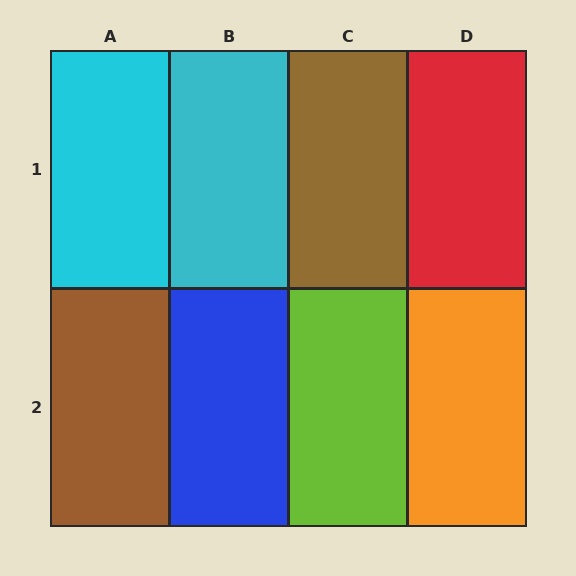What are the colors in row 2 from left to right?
Brown, blue, lime, orange.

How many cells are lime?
1 cell is lime.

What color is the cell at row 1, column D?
Red.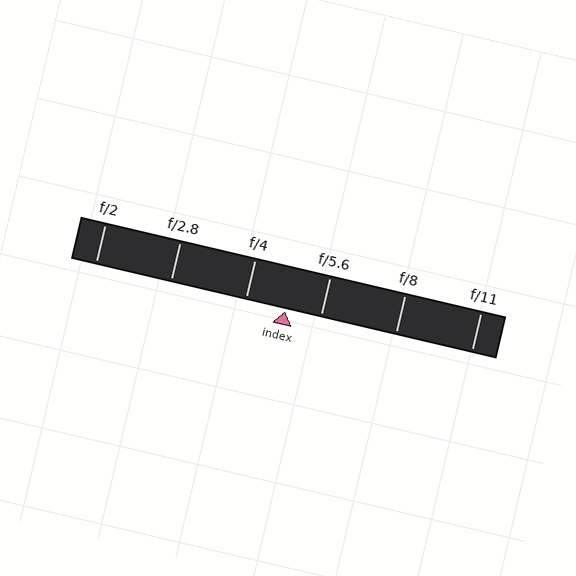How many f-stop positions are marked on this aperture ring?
There are 6 f-stop positions marked.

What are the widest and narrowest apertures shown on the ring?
The widest aperture shown is f/2 and the narrowest is f/11.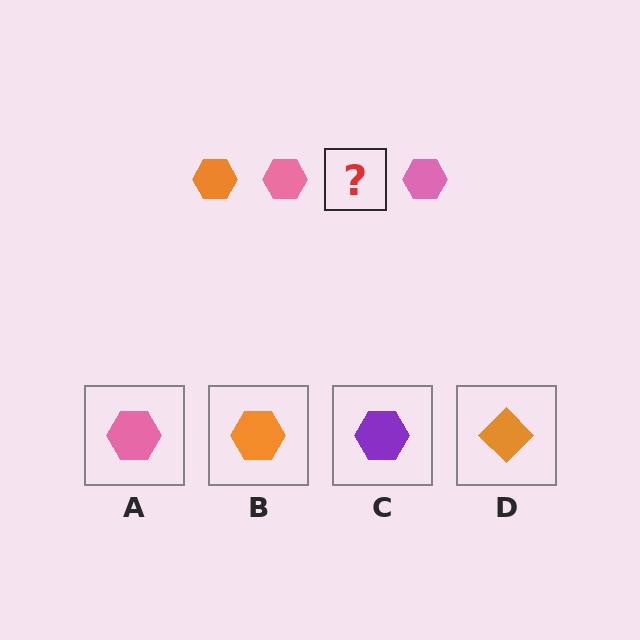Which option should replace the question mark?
Option B.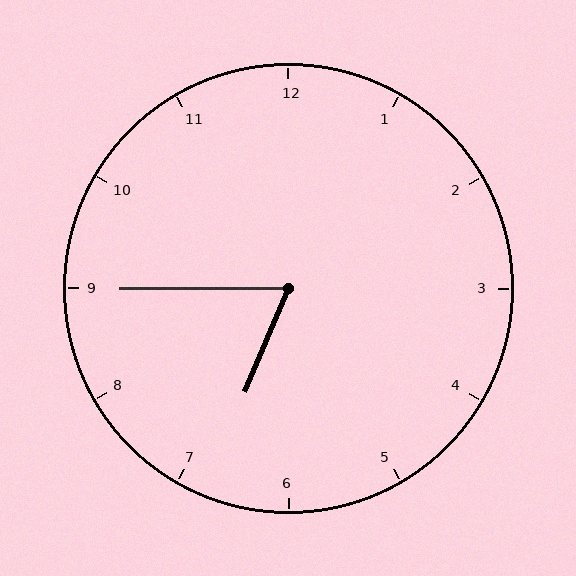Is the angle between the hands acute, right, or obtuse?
It is acute.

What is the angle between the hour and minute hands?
Approximately 68 degrees.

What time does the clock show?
6:45.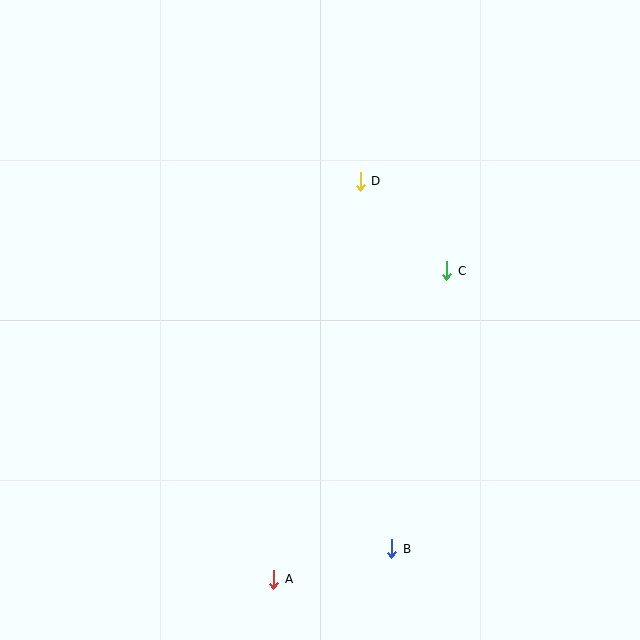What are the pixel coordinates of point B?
Point B is at (392, 549).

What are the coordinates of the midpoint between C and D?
The midpoint between C and D is at (403, 226).